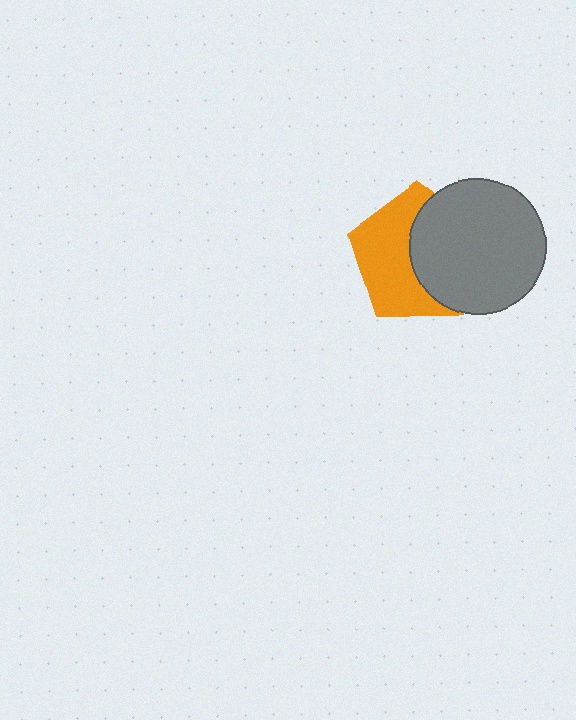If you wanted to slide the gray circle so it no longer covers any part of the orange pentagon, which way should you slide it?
Slide it right — that is the most direct way to separate the two shapes.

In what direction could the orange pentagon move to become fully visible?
The orange pentagon could move left. That would shift it out from behind the gray circle entirely.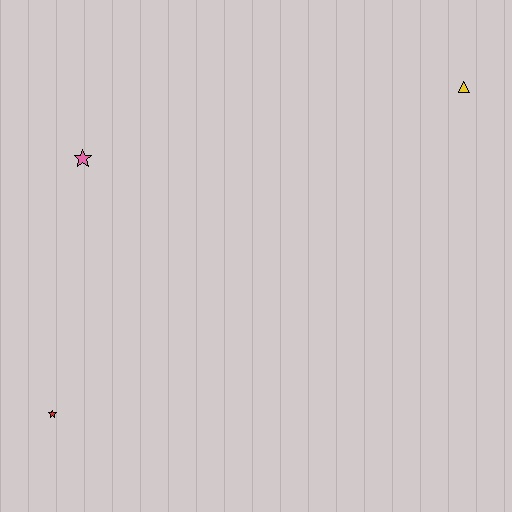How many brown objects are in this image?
There are no brown objects.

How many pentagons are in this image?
There are no pentagons.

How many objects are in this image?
There are 3 objects.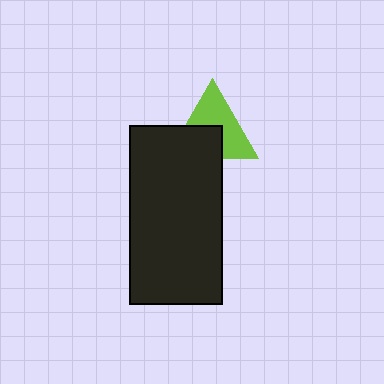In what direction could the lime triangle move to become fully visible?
The lime triangle could move up. That would shift it out from behind the black rectangle entirely.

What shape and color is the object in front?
The object in front is a black rectangle.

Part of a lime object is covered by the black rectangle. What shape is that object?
It is a triangle.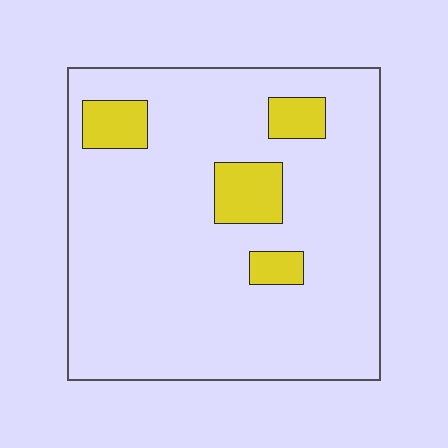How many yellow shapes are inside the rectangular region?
4.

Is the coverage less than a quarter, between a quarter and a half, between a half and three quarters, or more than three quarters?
Less than a quarter.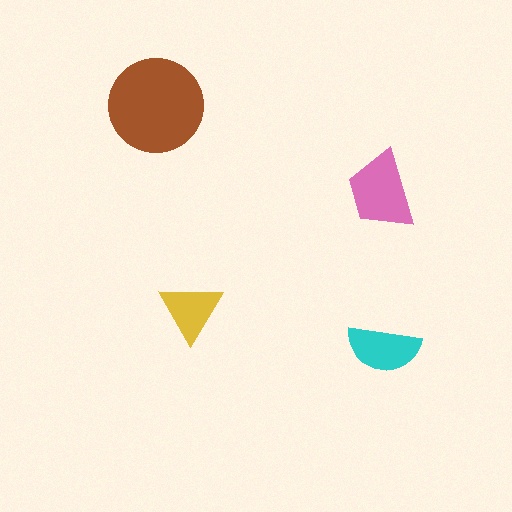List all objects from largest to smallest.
The brown circle, the pink trapezoid, the cyan semicircle, the yellow triangle.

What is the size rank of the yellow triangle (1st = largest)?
4th.